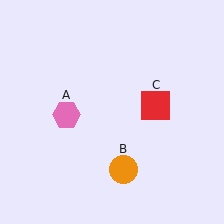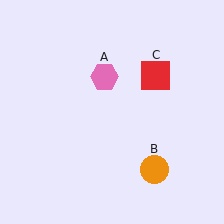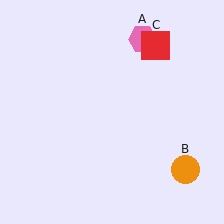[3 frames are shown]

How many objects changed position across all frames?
3 objects changed position: pink hexagon (object A), orange circle (object B), red square (object C).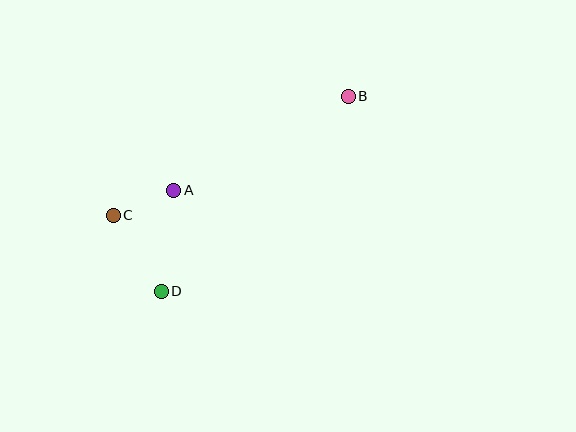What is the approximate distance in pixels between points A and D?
The distance between A and D is approximately 102 pixels.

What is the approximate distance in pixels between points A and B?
The distance between A and B is approximately 198 pixels.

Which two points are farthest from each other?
Points B and D are farthest from each other.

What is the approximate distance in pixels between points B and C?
The distance between B and C is approximately 264 pixels.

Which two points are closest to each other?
Points A and C are closest to each other.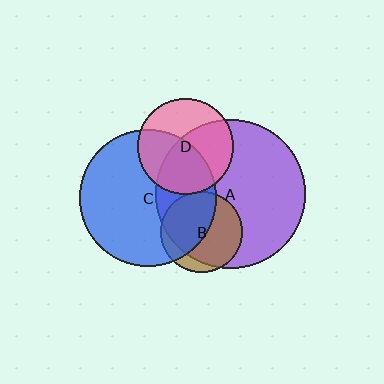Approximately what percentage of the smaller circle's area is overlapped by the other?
Approximately 5%.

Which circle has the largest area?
Circle A (purple).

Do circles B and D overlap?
Yes.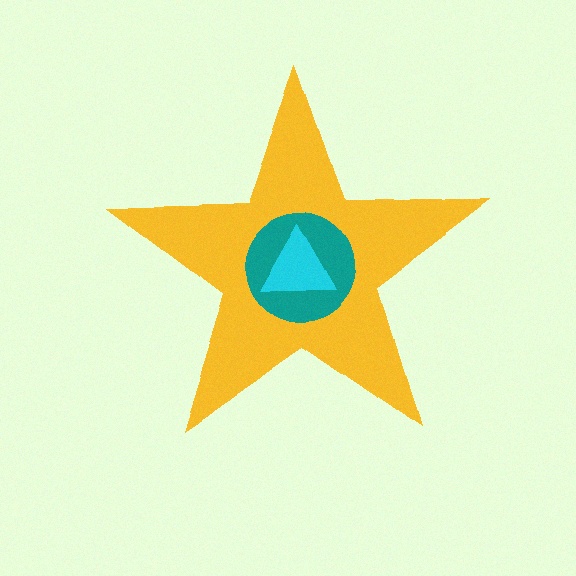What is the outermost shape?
The yellow star.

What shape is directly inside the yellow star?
The teal circle.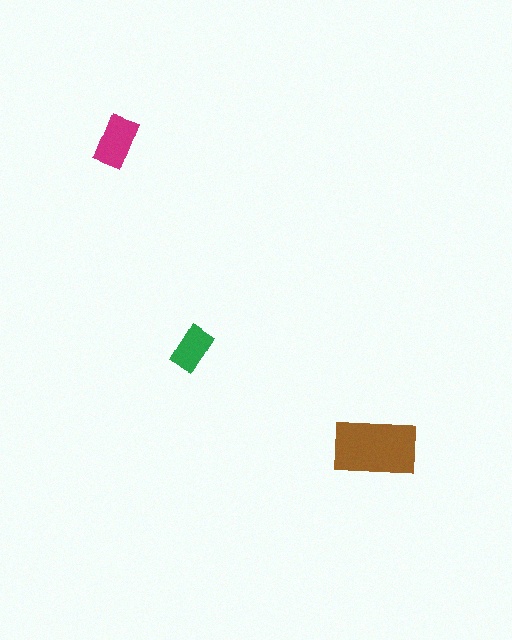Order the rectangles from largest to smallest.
the brown one, the magenta one, the green one.